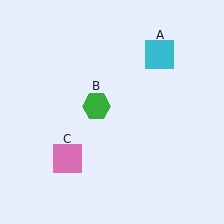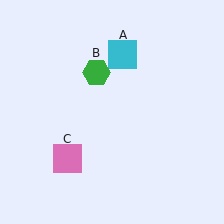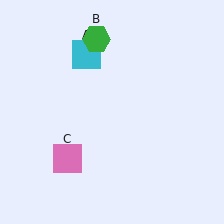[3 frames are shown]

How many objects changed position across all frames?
2 objects changed position: cyan square (object A), green hexagon (object B).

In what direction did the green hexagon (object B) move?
The green hexagon (object B) moved up.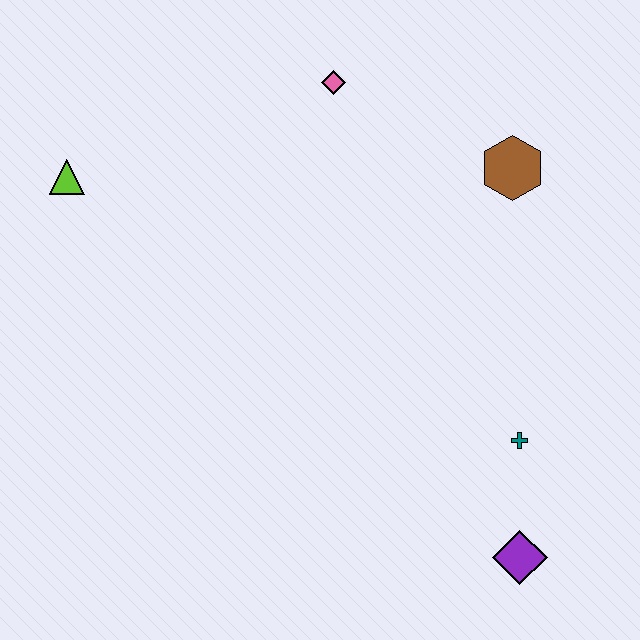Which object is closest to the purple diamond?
The teal cross is closest to the purple diamond.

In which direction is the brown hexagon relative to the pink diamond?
The brown hexagon is to the right of the pink diamond.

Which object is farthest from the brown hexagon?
The lime triangle is farthest from the brown hexagon.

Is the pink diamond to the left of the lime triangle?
No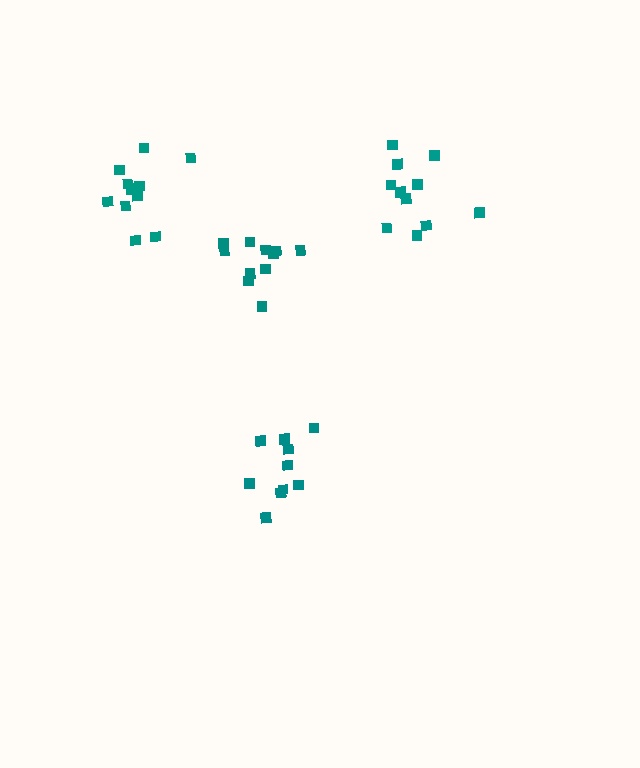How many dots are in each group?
Group 1: 11 dots, Group 2: 10 dots, Group 3: 11 dots, Group 4: 11 dots (43 total).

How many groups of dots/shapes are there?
There are 4 groups.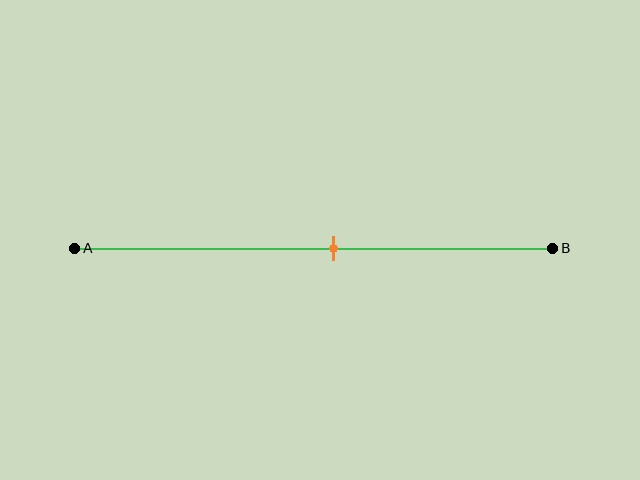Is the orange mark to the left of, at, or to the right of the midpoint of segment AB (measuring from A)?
The orange mark is to the right of the midpoint of segment AB.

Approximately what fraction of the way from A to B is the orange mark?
The orange mark is approximately 55% of the way from A to B.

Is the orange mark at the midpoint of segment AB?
No, the mark is at about 55% from A, not at the 50% midpoint.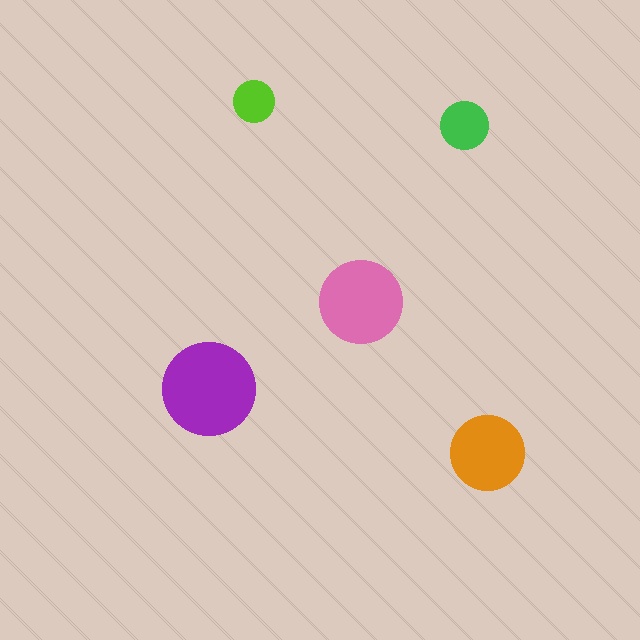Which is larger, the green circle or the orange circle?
The orange one.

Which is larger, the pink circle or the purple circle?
The purple one.